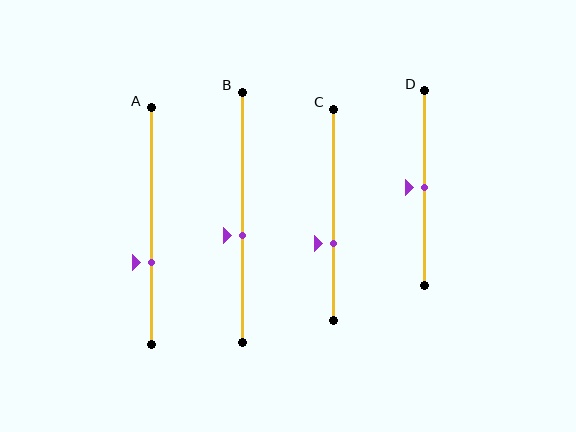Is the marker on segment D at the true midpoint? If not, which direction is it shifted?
Yes, the marker on segment D is at the true midpoint.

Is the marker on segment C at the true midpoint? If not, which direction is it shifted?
No, the marker on segment C is shifted downward by about 13% of the segment length.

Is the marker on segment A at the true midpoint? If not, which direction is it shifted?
No, the marker on segment A is shifted downward by about 16% of the segment length.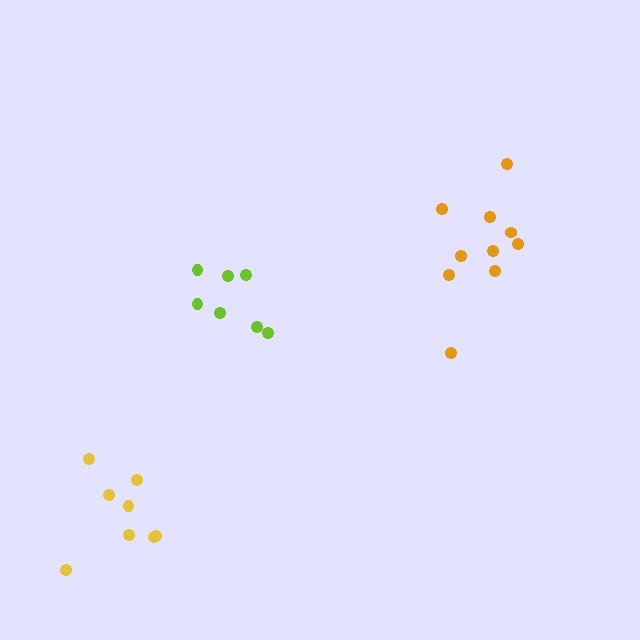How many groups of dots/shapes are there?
There are 3 groups.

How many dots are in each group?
Group 1: 8 dots, Group 2: 7 dots, Group 3: 10 dots (25 total).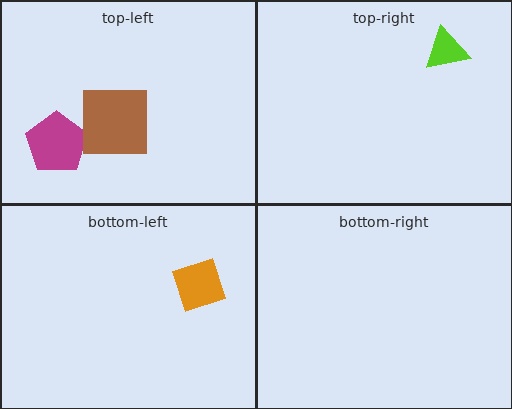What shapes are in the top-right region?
The lime triangle.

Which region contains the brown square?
The top-left region.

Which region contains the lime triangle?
The top-right region.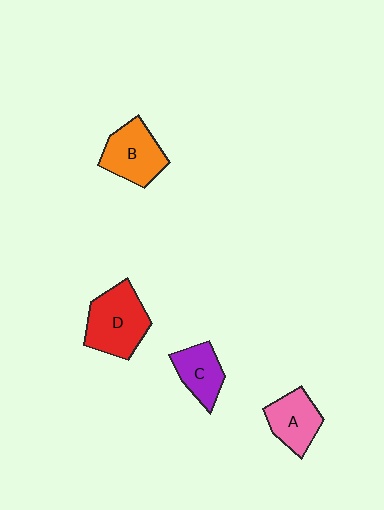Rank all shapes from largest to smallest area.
From largest to smallest: D (red), B (orange), A (pink), C (purple).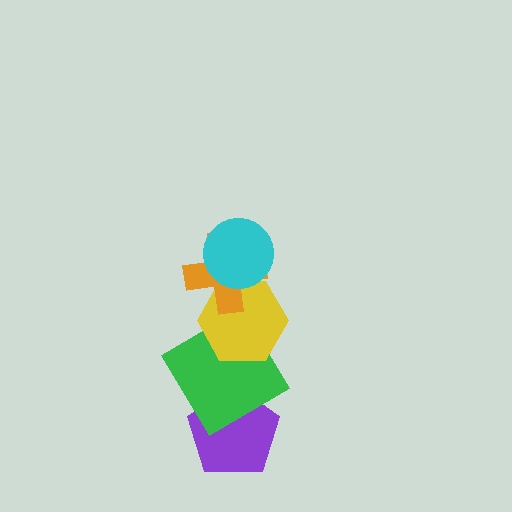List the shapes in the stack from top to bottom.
From top to bottom: the cyan circle, the orange cross, the yellow hexagon, the green diamond, the purple pentagon.